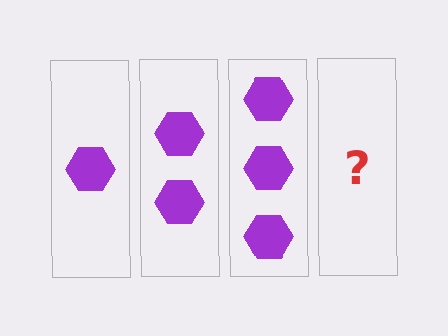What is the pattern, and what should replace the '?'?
The pattern is that each step adds one more hexagon. The '?' should be 4 hexagons.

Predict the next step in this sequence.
The next step is 4 hexagons.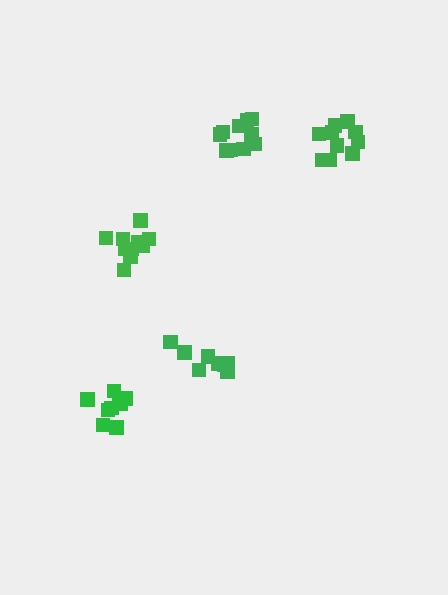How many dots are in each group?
Group 1: 10 dots, Group 2: 9 dots, Group 3: 10 dots, Group 4: 8 dots, Group 5: 10 dots (47 total).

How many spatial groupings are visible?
There are 5 spatial groupings.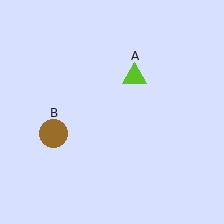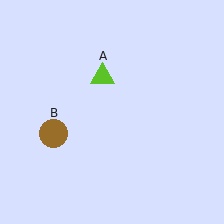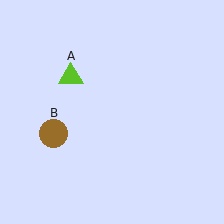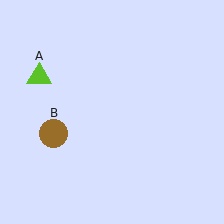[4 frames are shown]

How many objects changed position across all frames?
1 object changed position: lime triangle (object A).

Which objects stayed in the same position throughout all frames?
Brown circle (object B) remained stationary.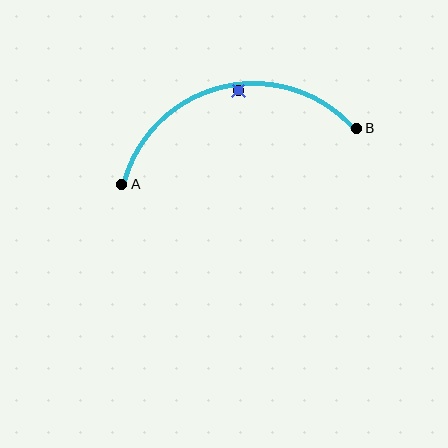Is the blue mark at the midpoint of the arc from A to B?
No — the blue mark does not lie on the arc at all. It sits slightly inside the curve.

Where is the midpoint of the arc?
The arc midpoint is the point on the curve farthest from the straight line joining A and B. It sits above that line.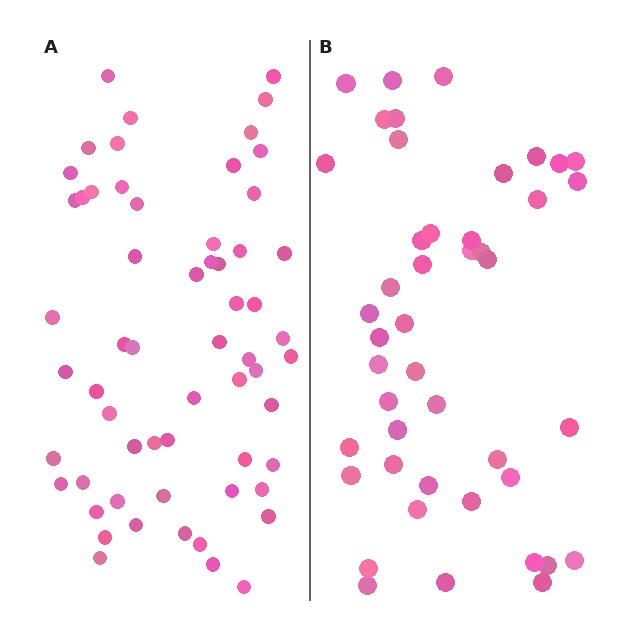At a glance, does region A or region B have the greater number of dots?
Region A (the left region) has more dots.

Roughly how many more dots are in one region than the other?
Region A has approximately 15 more dots than region B.